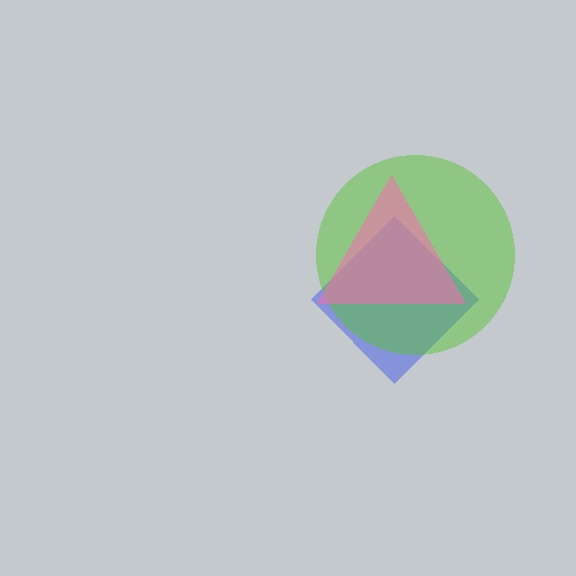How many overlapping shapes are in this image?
There are 3 overlapping shapes in the image.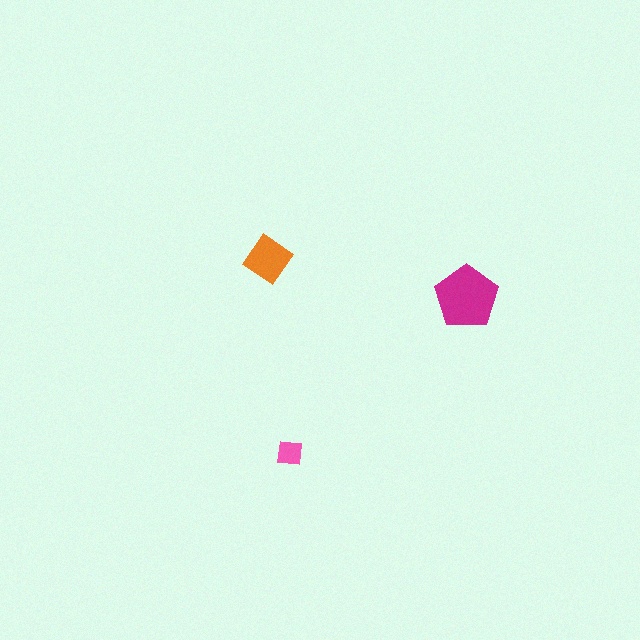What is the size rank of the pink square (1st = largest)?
3rd.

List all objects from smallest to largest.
The pink square, the orange diamond, the magenta pentagon.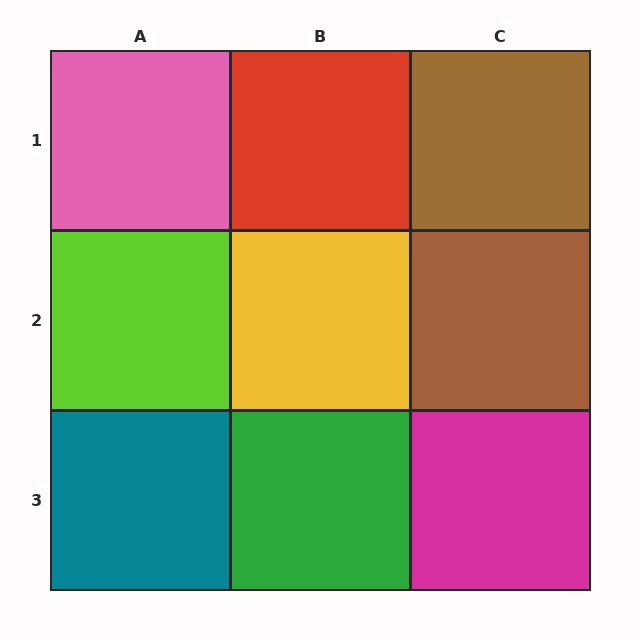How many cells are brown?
2 cells are brown.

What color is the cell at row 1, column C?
Brown.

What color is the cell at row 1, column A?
Pink.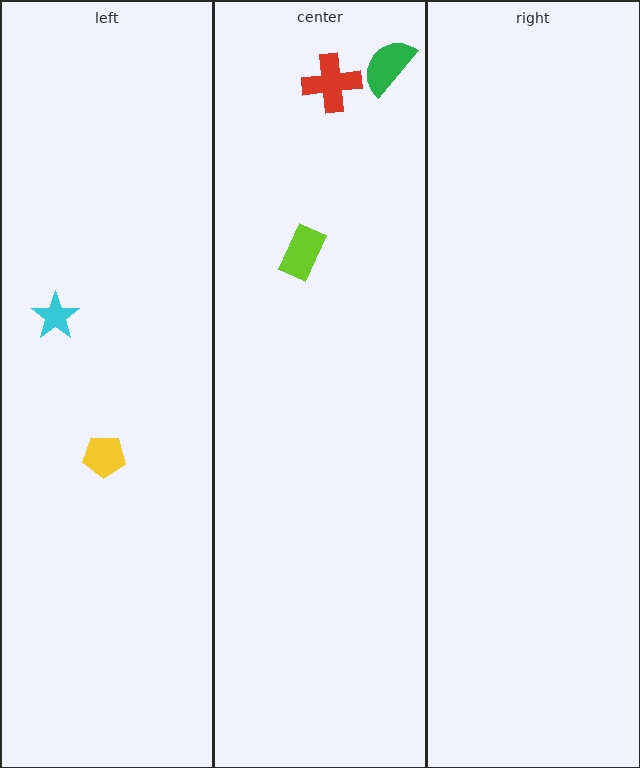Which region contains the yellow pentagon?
The left region.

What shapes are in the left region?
The cyan star, the yellow pentagon.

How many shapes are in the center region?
3.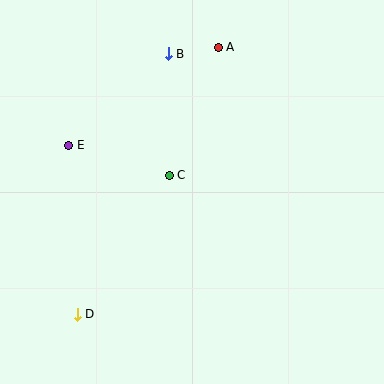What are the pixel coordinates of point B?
Point B is at (168, 54).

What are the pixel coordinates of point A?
Point A is at (218, 47).